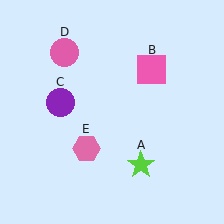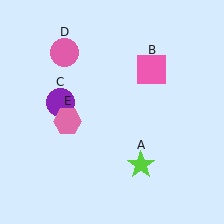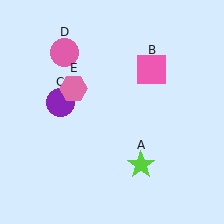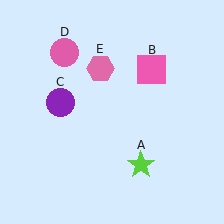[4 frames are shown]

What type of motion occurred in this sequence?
The pink hexagon (object E) rotated clockwise around the center of the scene.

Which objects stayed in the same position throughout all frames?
Lime star (object A) and pink square (object B) and purple circle (object C) and pink circle (object D) remained stationary.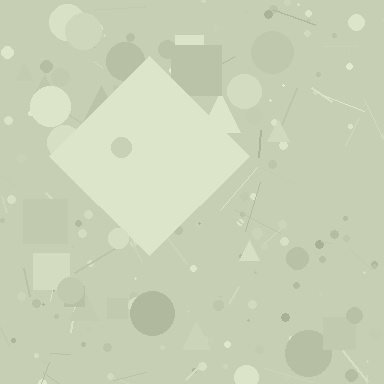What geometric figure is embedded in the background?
A diamond is embedded in the background.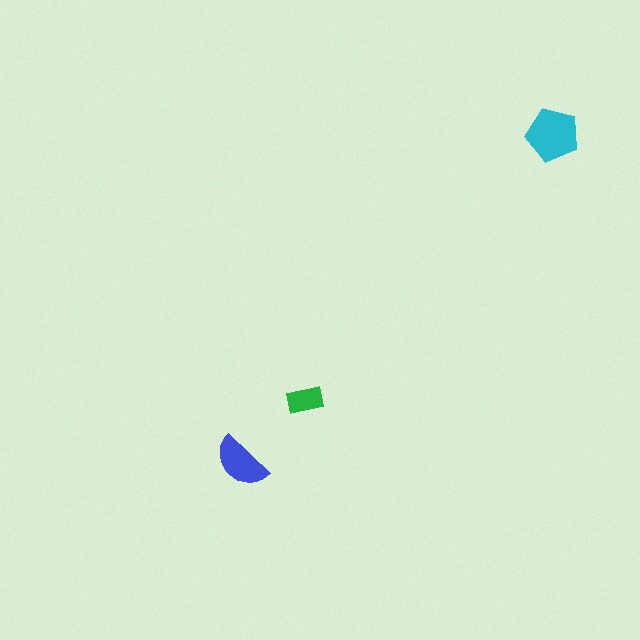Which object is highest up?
The cyan pentagon is topmost.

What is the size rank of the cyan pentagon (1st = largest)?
1st.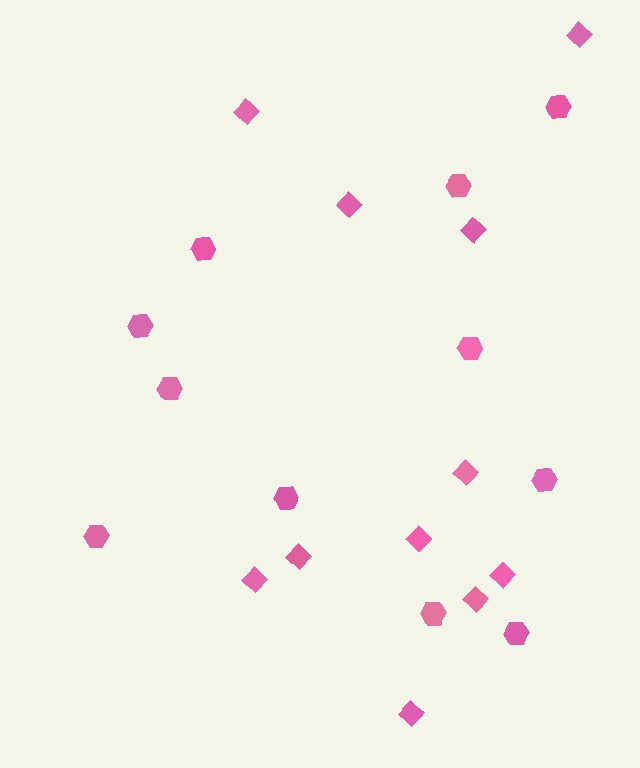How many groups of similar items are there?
There are 2 groups: one group of diamonds (11) and one group of hexagons (11).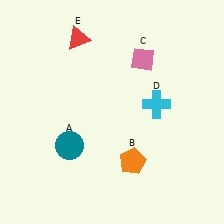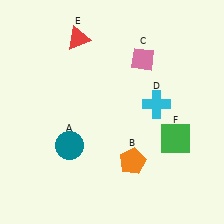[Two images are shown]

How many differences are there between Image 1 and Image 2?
There is 1 difference between the two images.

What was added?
A green square (F) was added in Image 2.